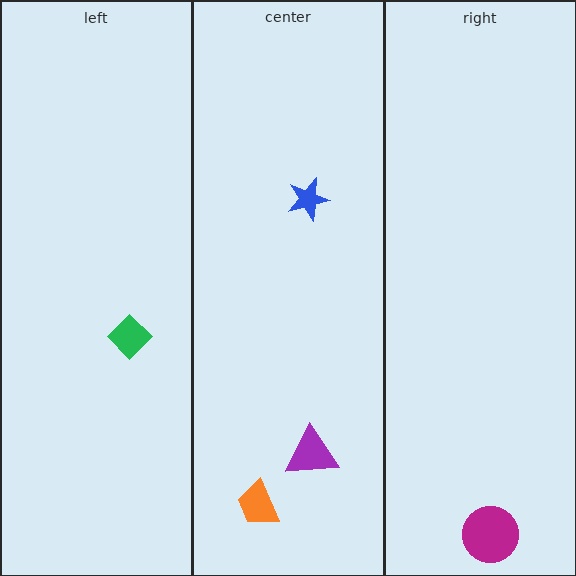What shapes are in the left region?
The green diamond.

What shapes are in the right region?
The magenta circle.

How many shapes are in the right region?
1.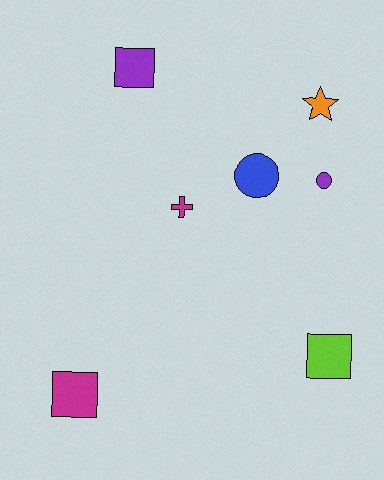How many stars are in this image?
There is 1 star.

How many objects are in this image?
There are 7 objects.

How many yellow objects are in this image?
There are no yellow objects.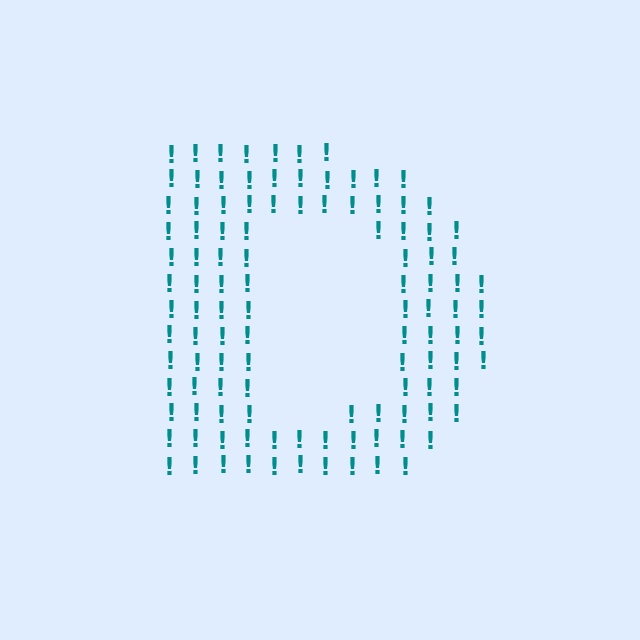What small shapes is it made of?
It is made of small exclamation marks.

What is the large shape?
The large shape is the letter D.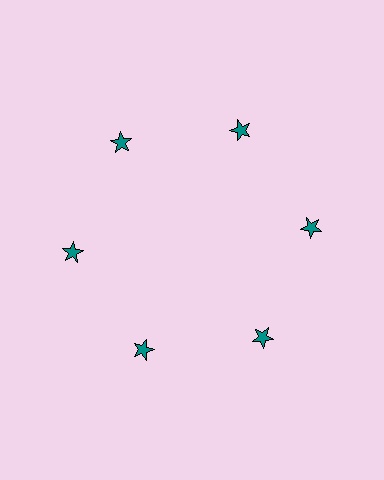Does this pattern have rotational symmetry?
Yes, this pattern has 6-fold rotational symmetry. It looks the same after rotating 60 degrees around the center.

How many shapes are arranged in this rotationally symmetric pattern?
There are 6 shapes, arranged in 6 groups of 1.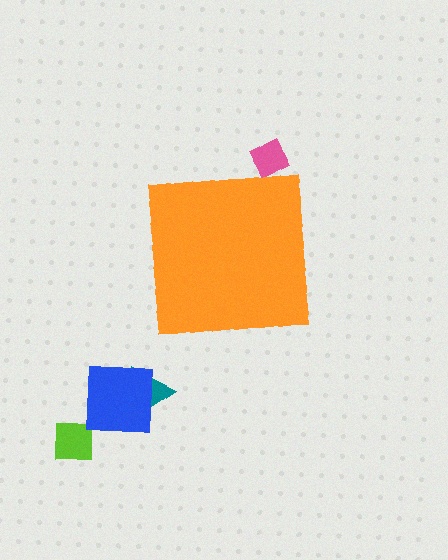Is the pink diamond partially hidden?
Yes, the pink diamond is partially hidden behind the orange square.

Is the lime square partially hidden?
No, the lime square is fully visible.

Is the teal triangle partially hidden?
No, the teal triangle is fully visible.